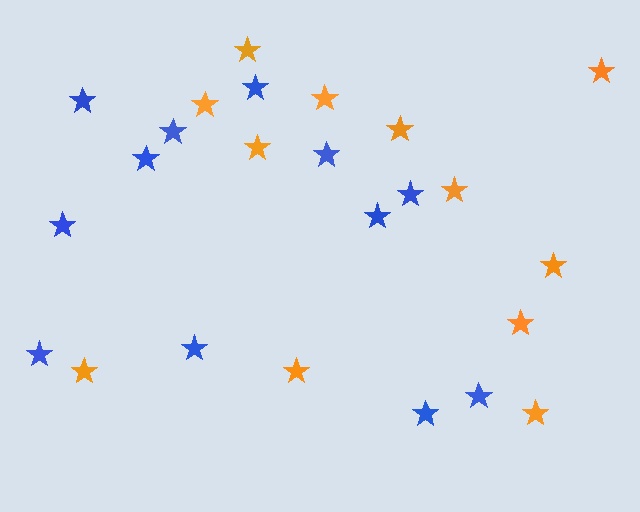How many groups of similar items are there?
There are 2 groups: one group of orange stars (12) and one group of blue stars (12).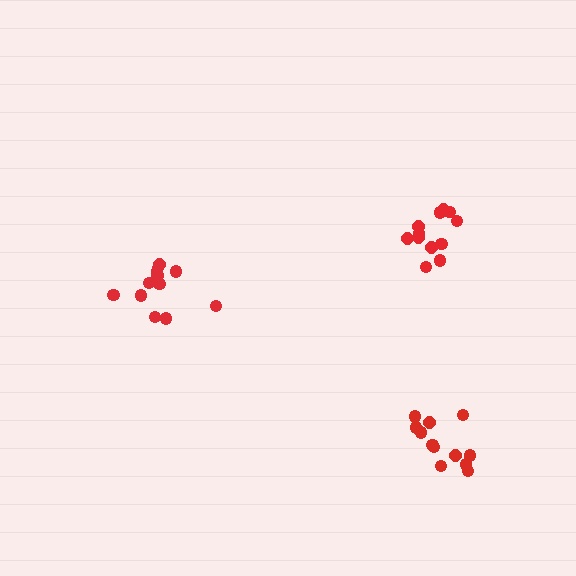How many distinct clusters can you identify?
There are 3 distinct clusters.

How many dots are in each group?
Group 1: 12 dots, Group 2: 12 dots, Group 3: 12 dots (36 total).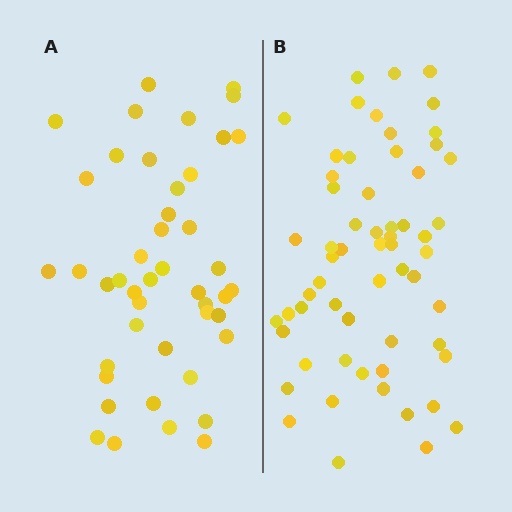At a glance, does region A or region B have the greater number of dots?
Region B (the right region) has more dots.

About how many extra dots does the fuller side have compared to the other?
Region B has approximately 15 more dots than region A.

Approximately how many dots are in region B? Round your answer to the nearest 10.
About 60 dots.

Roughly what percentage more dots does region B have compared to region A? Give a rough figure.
About 35% more.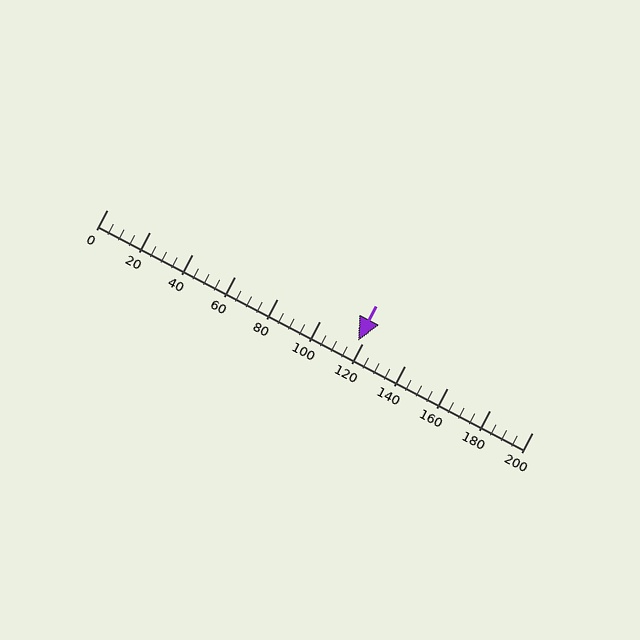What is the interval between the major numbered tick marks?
The major tick marks are spaced 20 units apart.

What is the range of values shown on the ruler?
The ruler shows values from 0 to 200.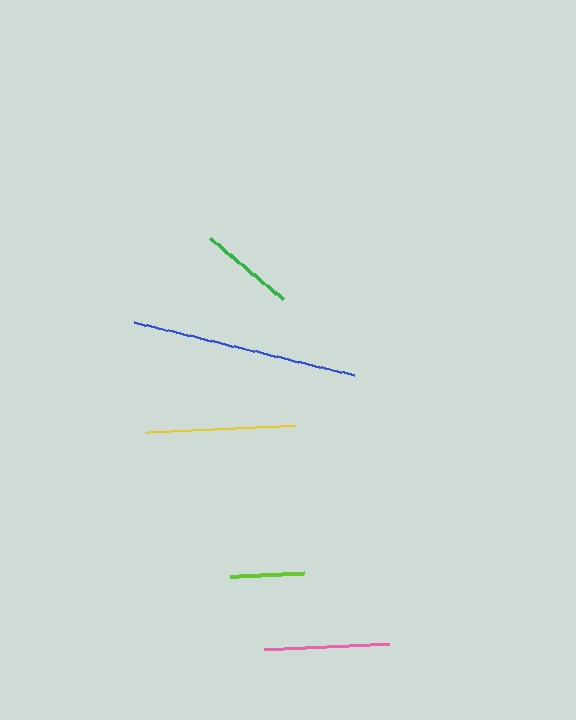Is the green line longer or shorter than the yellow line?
The yellow line is longer than the green line.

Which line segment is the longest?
The blue line is the longest at approximately 226 pixels.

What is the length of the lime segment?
The lime segment is approximately 73 pixels long.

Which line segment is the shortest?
The lime line is the shortest at approximately 73 pixels.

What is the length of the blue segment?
The blue segment is approximately 226 pixels long.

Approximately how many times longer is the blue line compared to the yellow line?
The blue line is approximately 1.5 times the length of the yellow line.